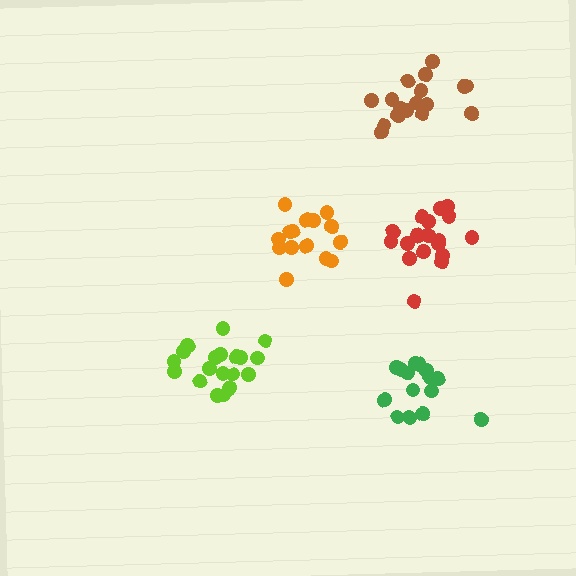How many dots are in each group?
Group 1: 15 dots, Group 2: 19 dots, Group 3: 15 dots, Group 4: 17 dots, Group 5: 19 dots (85 total).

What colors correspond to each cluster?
The clusters are colored: orange, lime, green, brown, red.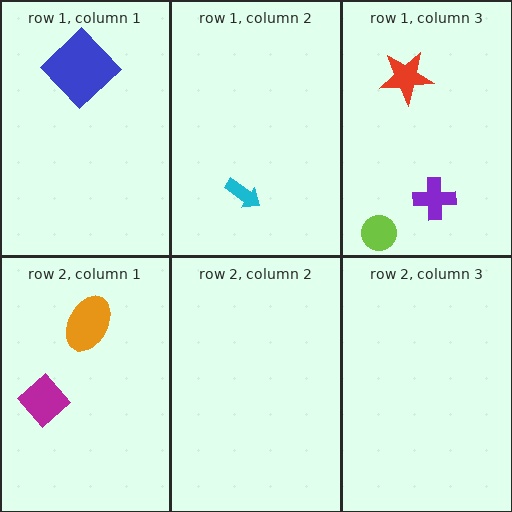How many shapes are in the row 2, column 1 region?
2.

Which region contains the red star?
The row 1, column 3 region.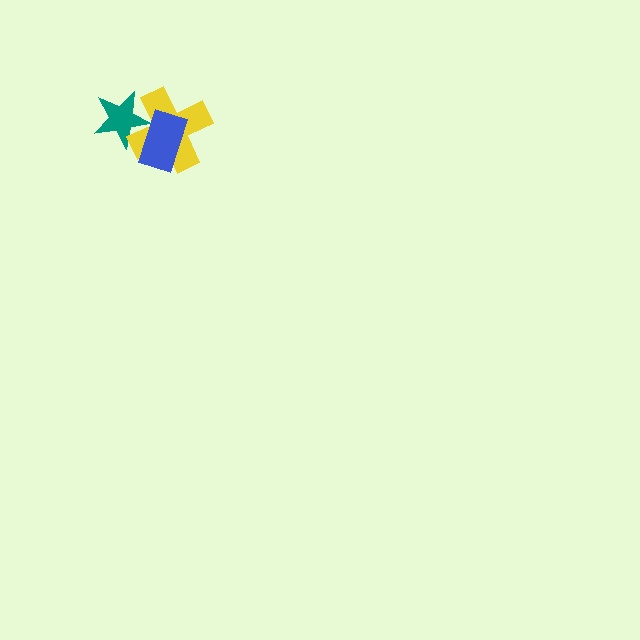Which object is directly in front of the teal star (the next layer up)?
The yellow cross is directly in front of the teal star.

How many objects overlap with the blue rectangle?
2 objects overlap with the blue rectangle.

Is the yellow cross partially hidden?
Yes, it is partially covered by another shape.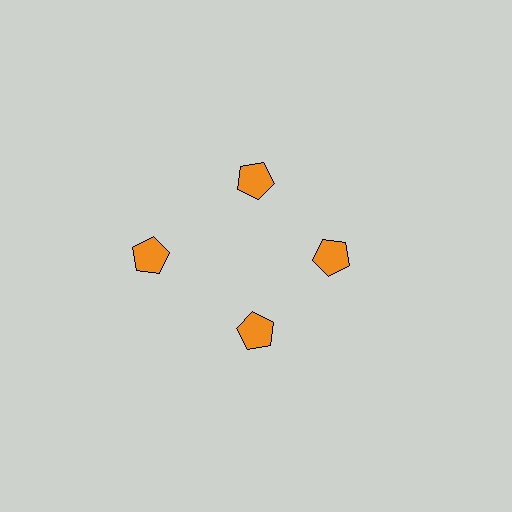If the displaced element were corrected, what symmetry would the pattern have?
It would have 4-fold rotational symmetry — the pattern would map onto itself every 90 degrees.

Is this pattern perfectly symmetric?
No. The 4 orange pentagons are arranged in a ring, but one element near the 9 o'clock position is pushed outward from the center, breaking the 4-fold rotational symmetry.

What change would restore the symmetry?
The symmetry would be restored by moving it inward, back onto the ring so that all 4 pentagons sit at equal angles and equal distance from the center.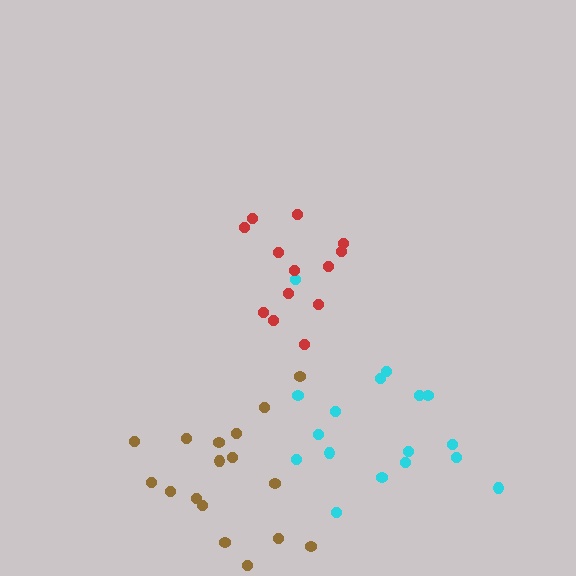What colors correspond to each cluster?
The clusters are colored: brown, cyan, red.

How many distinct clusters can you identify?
There are 3 distinct clusters.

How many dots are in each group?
Group 1: 17 dots, Group 2: 17 dots, Group 3: 13 dots (47 total).